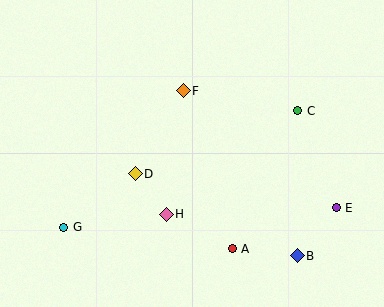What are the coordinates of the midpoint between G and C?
The midpoint between G and C is at (181, 169).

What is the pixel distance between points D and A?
The distance between D and A is 122 pixels.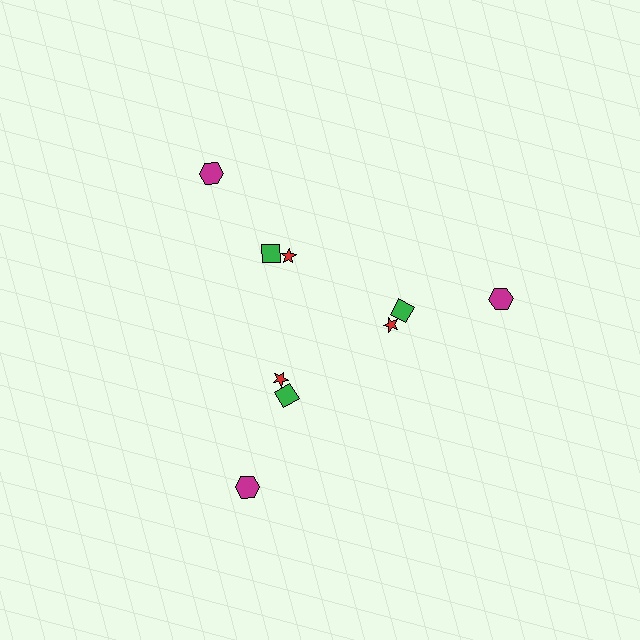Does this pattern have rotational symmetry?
Yes, this pattern has 3-fold rotational symmetry. It looks the same after rotating 120 degrees around the center.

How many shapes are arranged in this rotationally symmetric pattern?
There are 9 shapes, arranged in 3 groups of 3.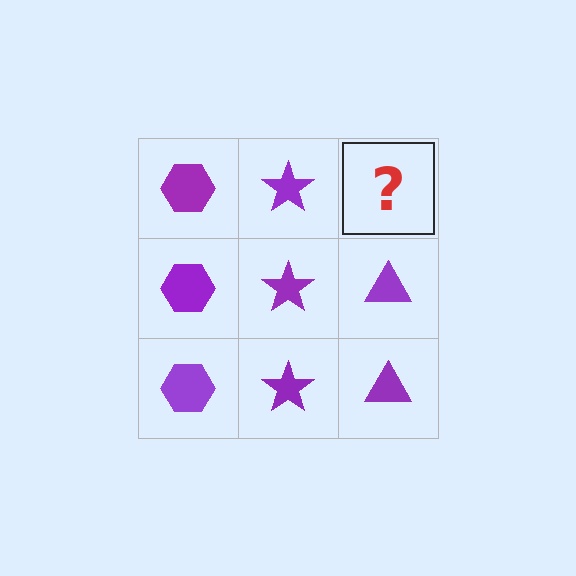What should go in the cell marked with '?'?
The missing cell should contain a purple triangle.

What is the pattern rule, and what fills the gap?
The rule is that each column has a consistent shape. The gap should be filled with a purple triangle.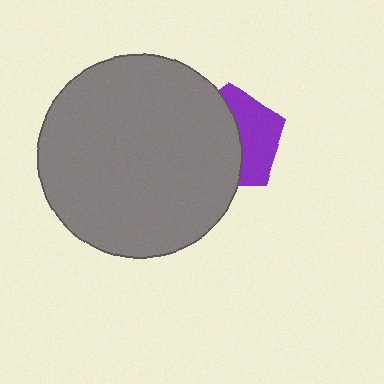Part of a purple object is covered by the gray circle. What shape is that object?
It is a pentagon.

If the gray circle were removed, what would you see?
You would see the complete purple pentagon.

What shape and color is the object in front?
The object in front is a gray circle.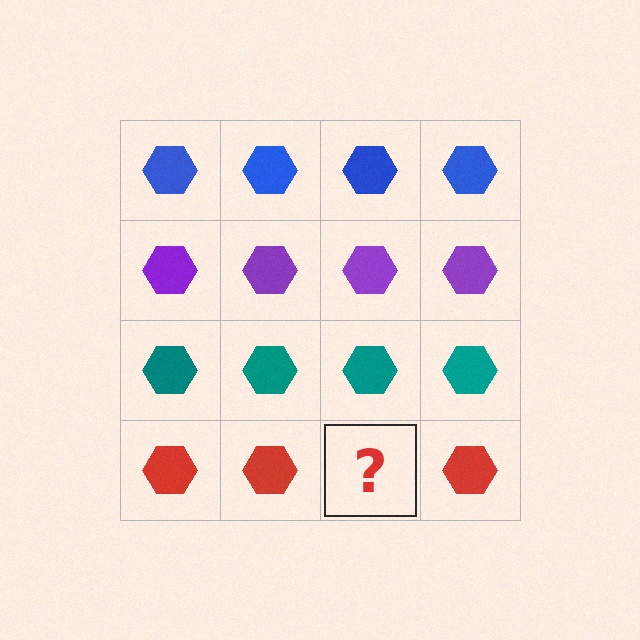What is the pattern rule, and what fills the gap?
The rule is that each row has a consistent color. The gap should be filled with a red hexagon.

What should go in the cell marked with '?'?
The missing cell should contain a red hexagon.